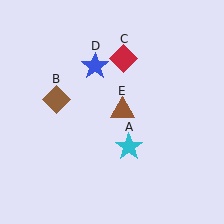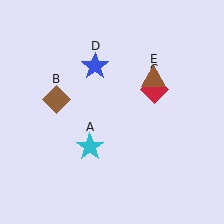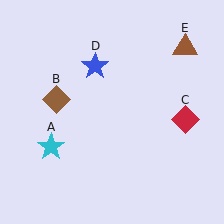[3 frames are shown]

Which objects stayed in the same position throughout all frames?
Brown diamond (object B) and blue star (object D) remained stationary.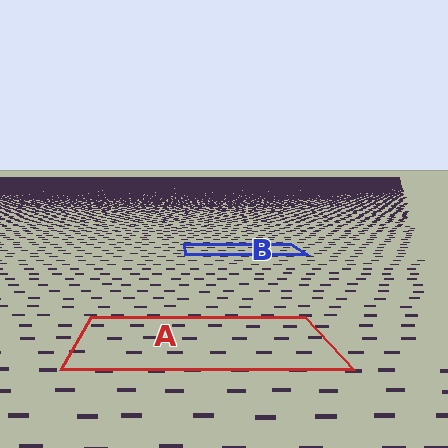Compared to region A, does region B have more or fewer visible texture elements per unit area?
Region B has more texture elements per unit area — they are packed more densely because it is farther away.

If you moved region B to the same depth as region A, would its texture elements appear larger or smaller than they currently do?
They would appear larger. At a closer depth, the same texture elements are projected at a bigger on-screen size.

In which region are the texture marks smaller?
The texture marks are smaller in region B, because it is farther away.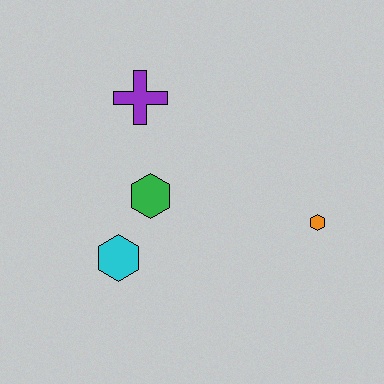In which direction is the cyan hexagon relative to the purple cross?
The cyan hexagon is below the purple cross.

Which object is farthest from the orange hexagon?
The purple cross is farthest from the orange hexagon.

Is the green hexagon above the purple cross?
No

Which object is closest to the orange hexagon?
The green hexagon is closest to the orange hexagon.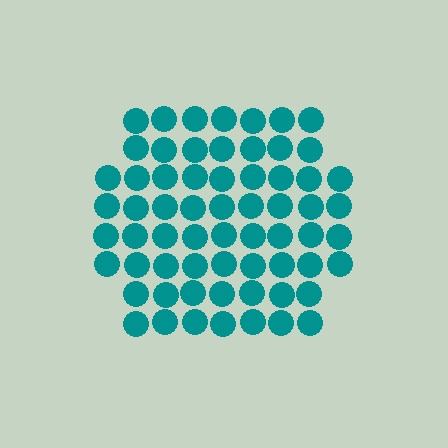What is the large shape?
The large shape is a hexagon.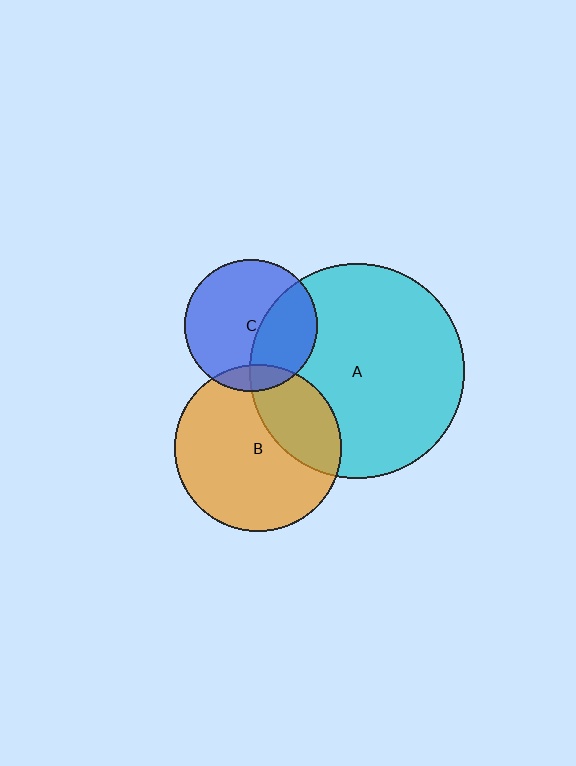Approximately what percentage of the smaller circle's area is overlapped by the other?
Approximately 30%.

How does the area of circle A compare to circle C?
Approximately 2.6 times.